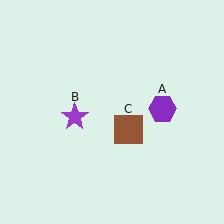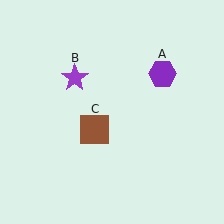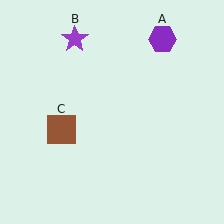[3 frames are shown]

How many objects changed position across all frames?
3 objects changed position: purple hexagon (object A), purple star (object B), brown square (object C).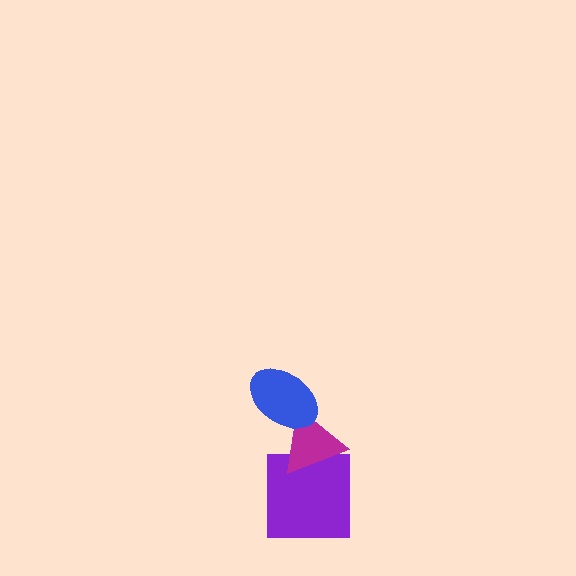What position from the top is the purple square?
The purple square is 3rd from the top.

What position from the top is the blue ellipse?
The blue ellipse is 1st from the top.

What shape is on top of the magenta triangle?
The blue ellipse is on top of the magenta triangle.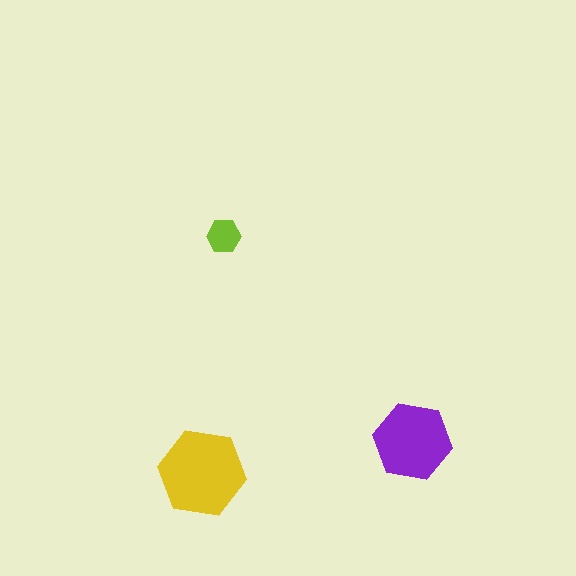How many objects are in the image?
There are 3 objects in the image.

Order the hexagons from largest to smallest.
the yellow one, the purple one, the lime one.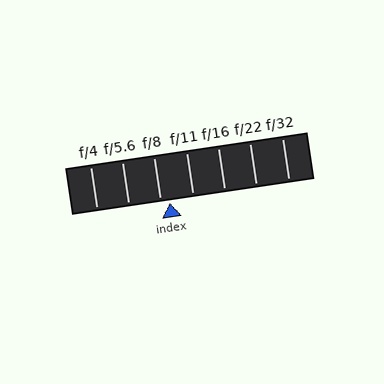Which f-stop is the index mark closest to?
The index mark is closest to f/8.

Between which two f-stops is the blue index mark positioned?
The index mark is between f/8 and f/11.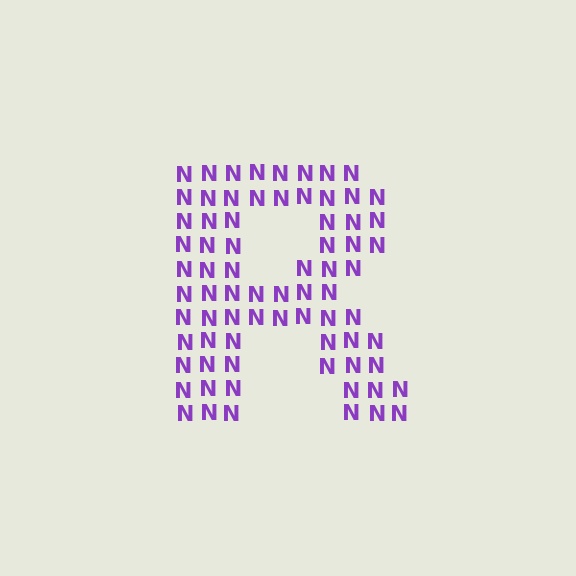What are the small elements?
The small elements are letter N's.